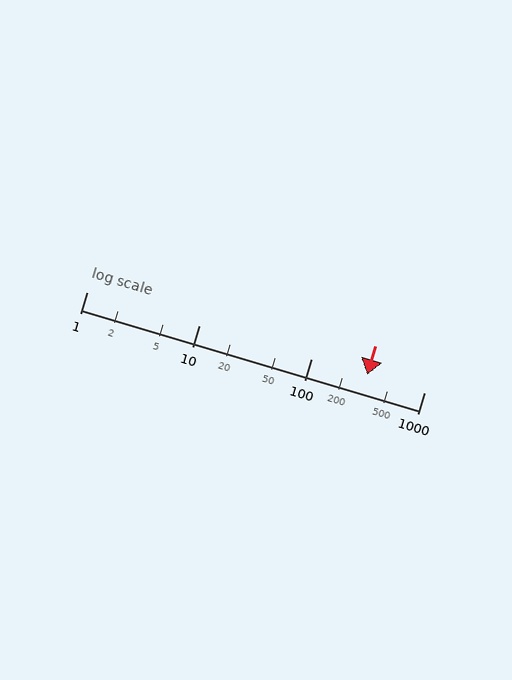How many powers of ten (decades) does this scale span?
The scale spans 3 decades, from 1 to 1000.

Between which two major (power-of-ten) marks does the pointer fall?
The pointer is between 100 and 1000.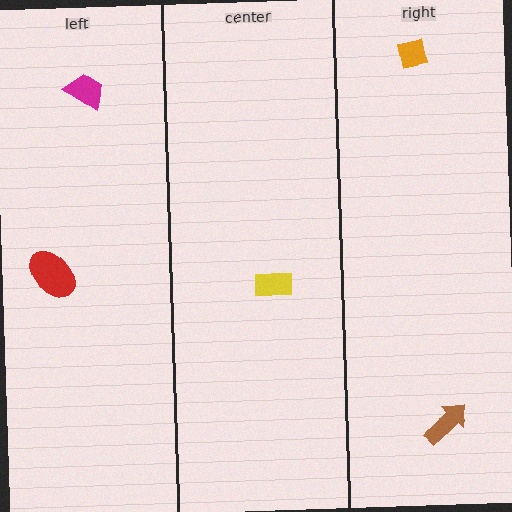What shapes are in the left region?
The red ellipse, the magenta trapezoid.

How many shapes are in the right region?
2.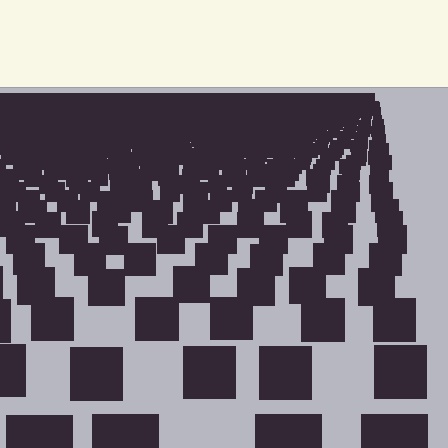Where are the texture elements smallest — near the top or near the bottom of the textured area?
Near the top.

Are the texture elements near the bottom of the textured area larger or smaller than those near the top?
Larger. Near the bottom, elements are closer to the viewer and appear at a bigger on-screen size.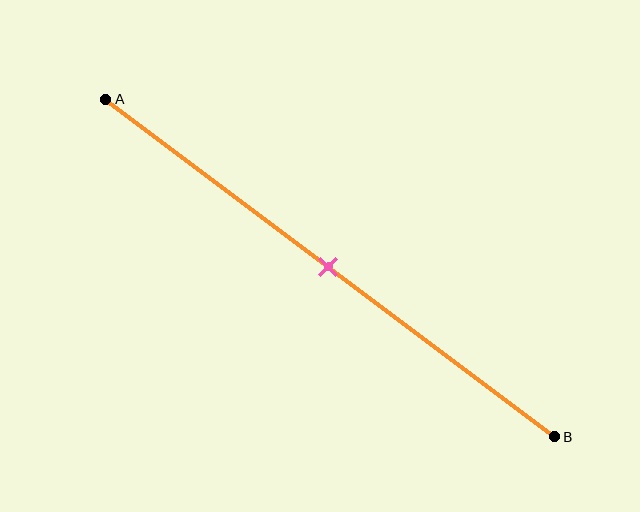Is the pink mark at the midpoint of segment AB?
Yes, the mark is approximately at the midpoint.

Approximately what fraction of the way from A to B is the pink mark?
The pink mark is approximately 50% of the way from A to B.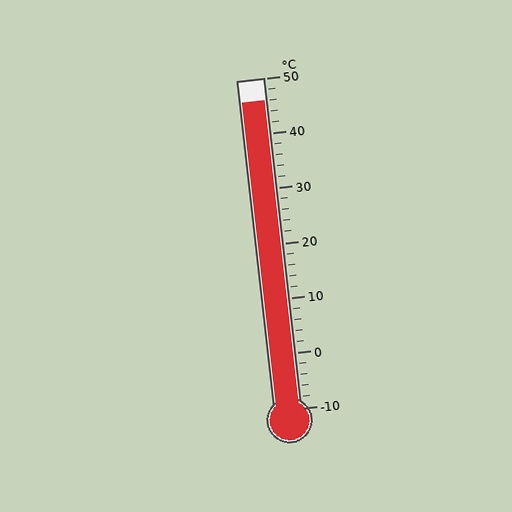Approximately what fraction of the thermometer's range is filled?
The thermometer is filled to approximately 95% of its range.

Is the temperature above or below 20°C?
The temperature is above 20°C.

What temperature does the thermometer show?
The thermometer shows approximately 46°C.